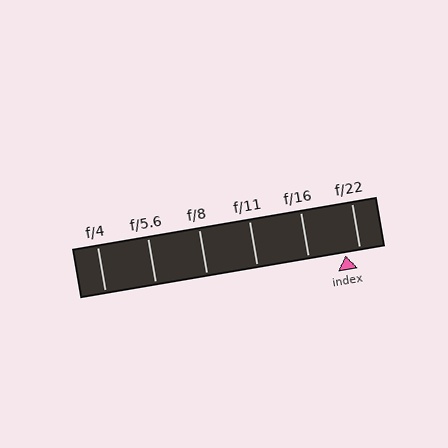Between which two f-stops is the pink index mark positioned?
The index mark is between f/16 and f/22.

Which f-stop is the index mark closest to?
The index mark is closest to f/22.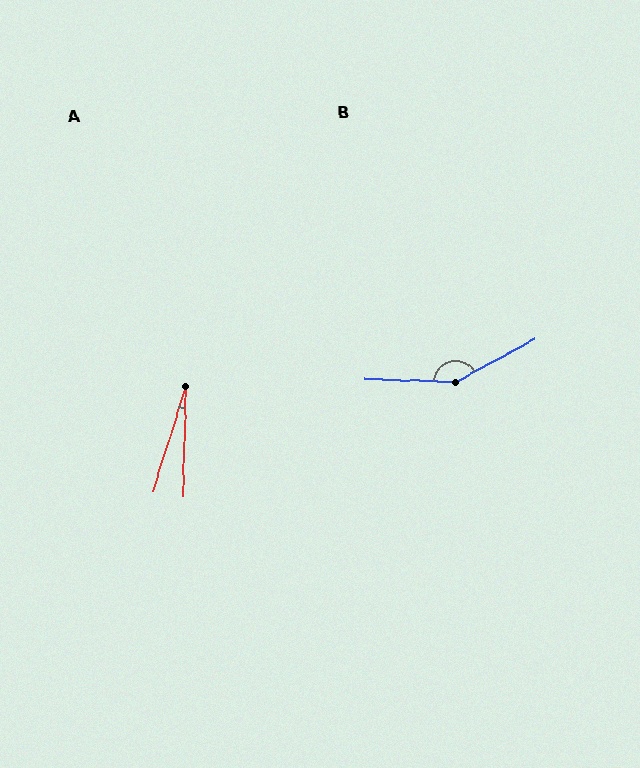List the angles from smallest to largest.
A (16°), B (150°).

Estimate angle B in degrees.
Approximately 150 degrees.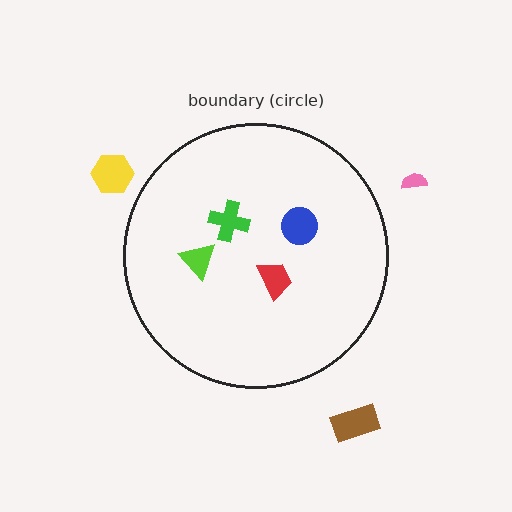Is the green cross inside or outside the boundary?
Inside.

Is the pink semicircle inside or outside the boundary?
Outside.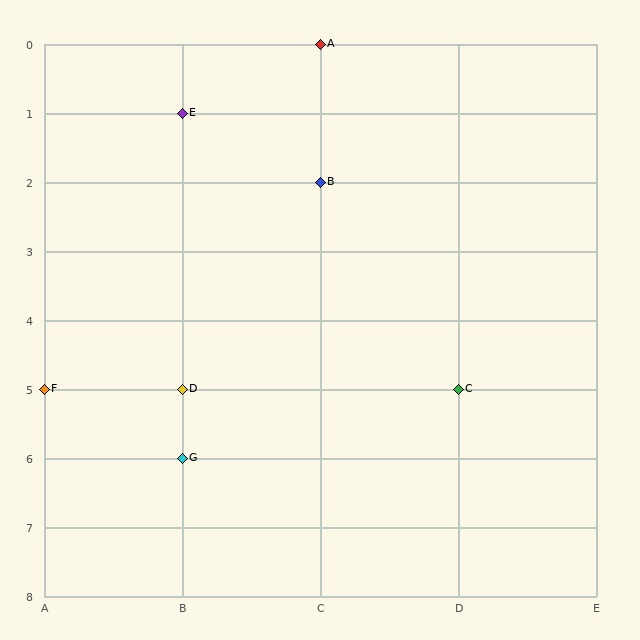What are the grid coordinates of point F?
Point F is at grid coordinates (A, 5).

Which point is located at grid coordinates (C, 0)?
Point A is at (C, 0).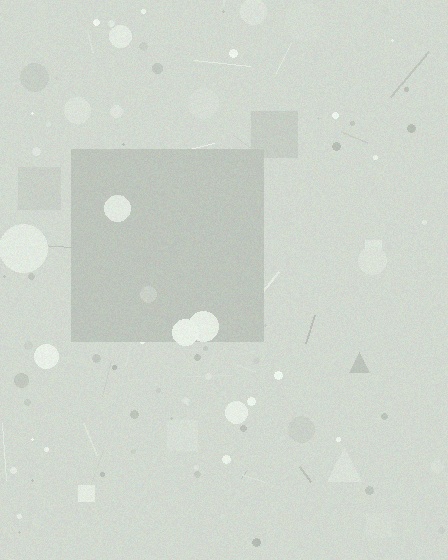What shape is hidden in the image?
A square is hidden in the image.